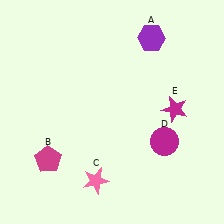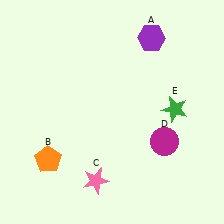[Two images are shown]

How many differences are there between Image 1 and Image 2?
There are 2 differences between the two images.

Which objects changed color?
B changed from magenta to orange. E changed from magenta to green.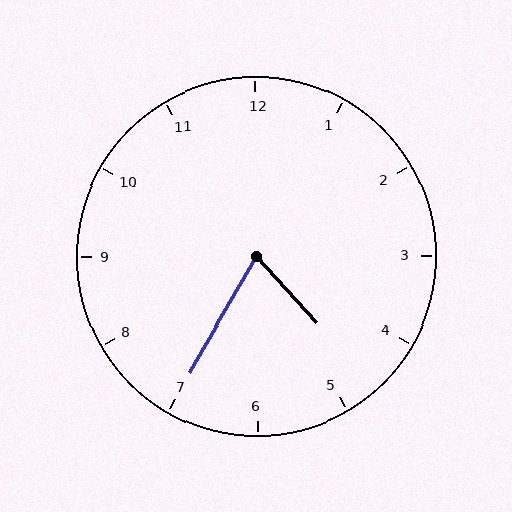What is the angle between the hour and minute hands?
Approximately 72 degrees.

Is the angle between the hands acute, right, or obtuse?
It is acute.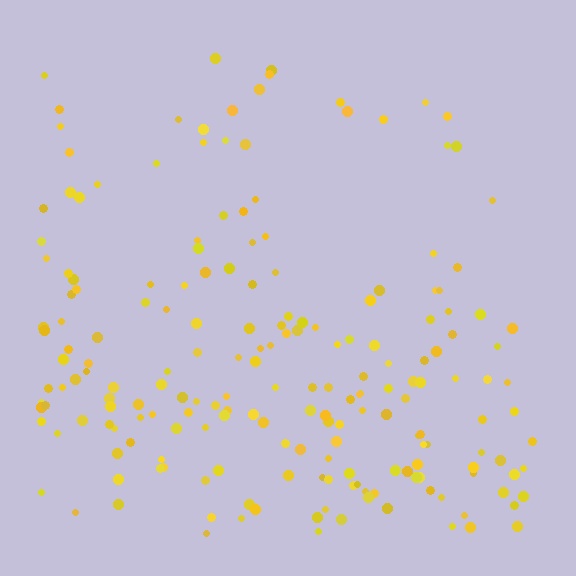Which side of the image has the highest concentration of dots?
The bottom.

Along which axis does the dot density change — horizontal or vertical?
Vertical.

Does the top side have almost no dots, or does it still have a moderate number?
Still a moderate number, just noticeably fewer than the bottom.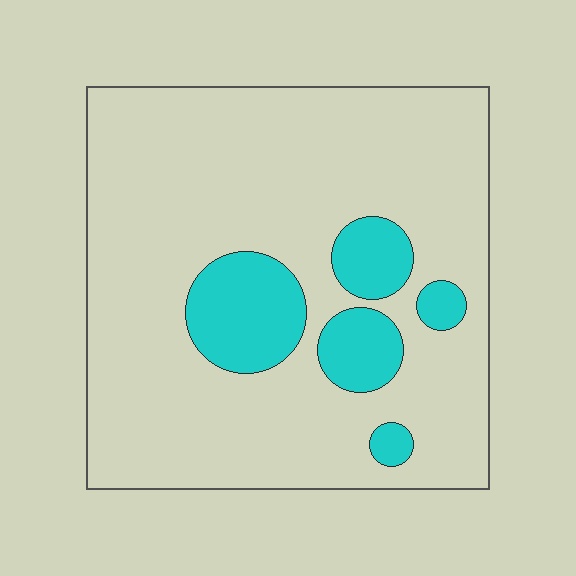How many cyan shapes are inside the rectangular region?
5.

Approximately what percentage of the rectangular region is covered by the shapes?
Approximately 15%.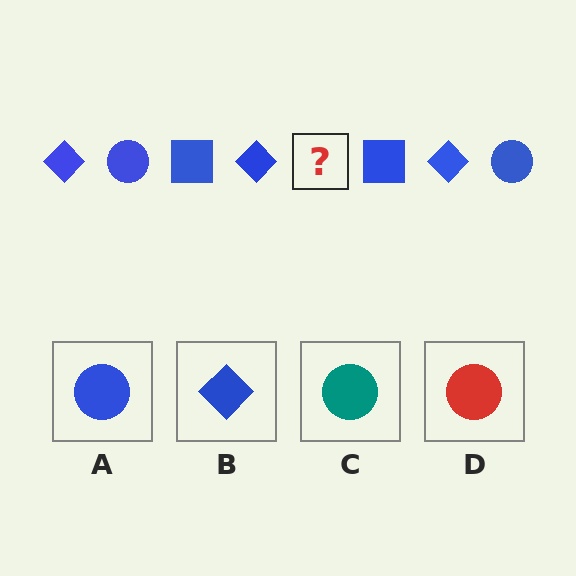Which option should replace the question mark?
Option A.